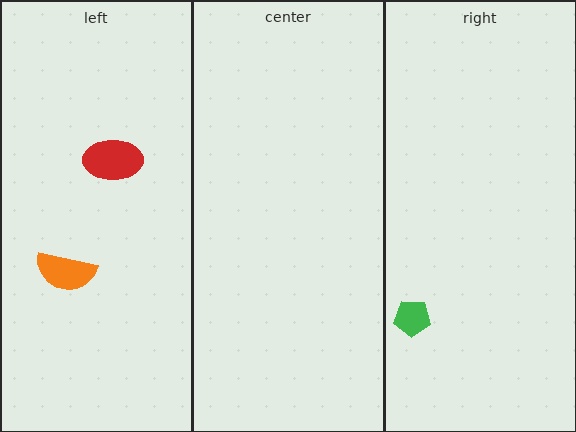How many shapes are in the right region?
1.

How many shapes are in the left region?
2.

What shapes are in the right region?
The green pentagon.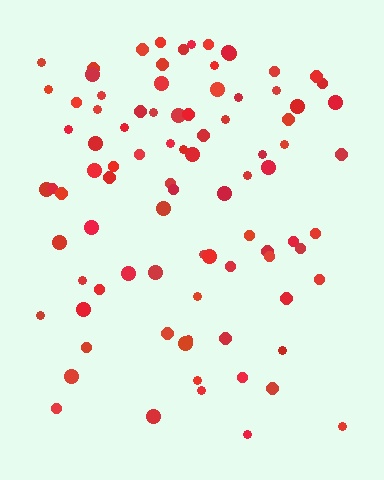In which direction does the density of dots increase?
From bottom to top, with the top side densest.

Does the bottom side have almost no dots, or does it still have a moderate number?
Still a moderate number, just noticeably fewer than the top.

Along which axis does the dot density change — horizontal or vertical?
Vertical.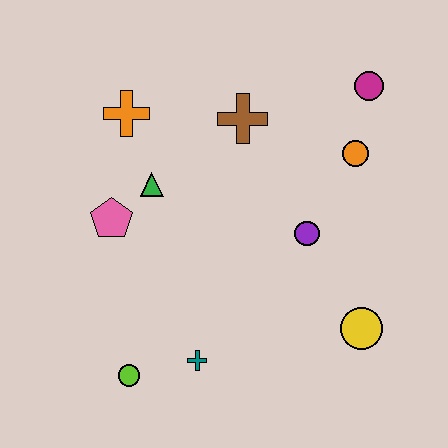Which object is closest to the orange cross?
The green triangle is closest to the orange cross.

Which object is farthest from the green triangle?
The yellow circle is farthest from the green triangle.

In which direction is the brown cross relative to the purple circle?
The brown cross is above the purple circle.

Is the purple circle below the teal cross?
No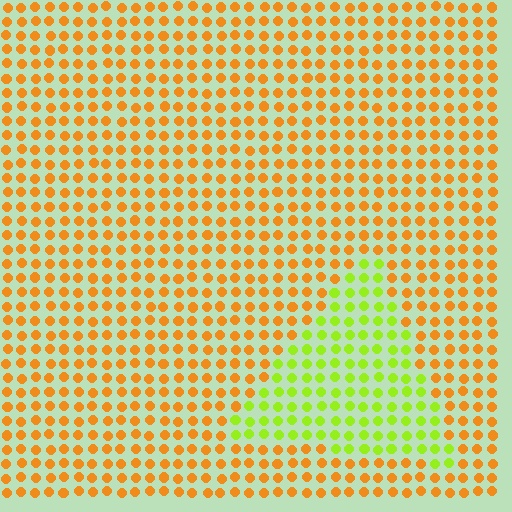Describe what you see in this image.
The image is filled with small orange elements in a uniform arrangement. A triangle-shaped region is visible where the elements are tinted to a slightly different hue, forming a subtle color boundary.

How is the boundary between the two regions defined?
The boundary is defined purely by a slight shift in hue (about 54 degrees). Spacing, size, and orientation are identical on both sides.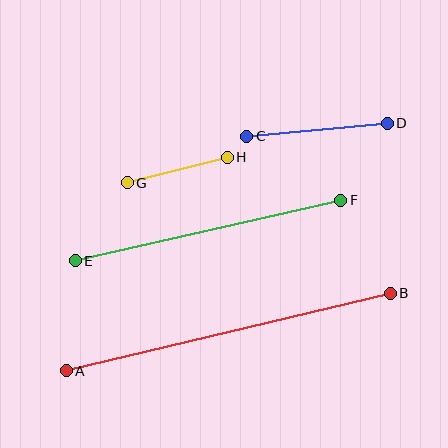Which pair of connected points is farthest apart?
Points A and B are farthest apart.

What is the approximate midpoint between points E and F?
The midpoint is at approximately (208, 230) pixels.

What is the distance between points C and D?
The distance is approximately 141 pixels.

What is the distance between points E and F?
The distance is approximately 272 pixels.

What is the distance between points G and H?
The distance is approximately 103 pixels.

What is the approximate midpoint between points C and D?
The midpoint is at approximately (317, 130) pixels.